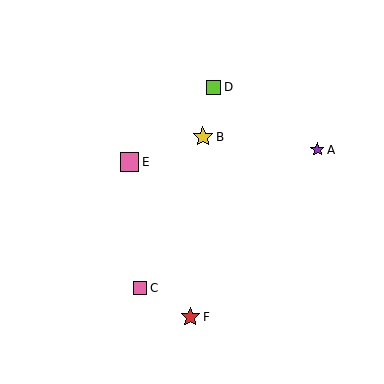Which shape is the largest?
The yellow star (labeled B) is the largest.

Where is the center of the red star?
The center of the red star is at (190, 317).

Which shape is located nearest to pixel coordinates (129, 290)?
The pink square (labeled C) at (140, 288) is nearest to that location.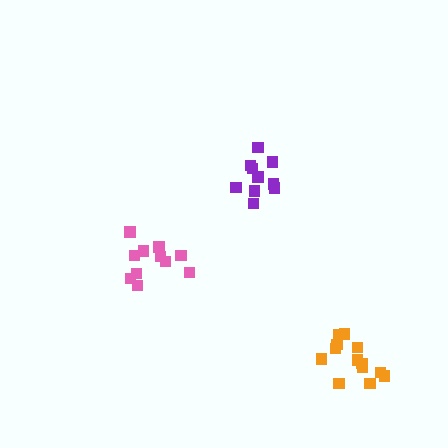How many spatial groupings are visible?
There are 3 spatial groupings.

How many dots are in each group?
Group 1: 10 dots, Group 2: 12 dots, Group 3: 13 dots (35 total).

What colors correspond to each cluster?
The clusters are colored: purple, pink, orange.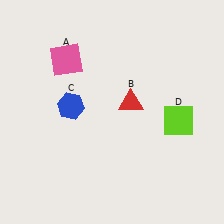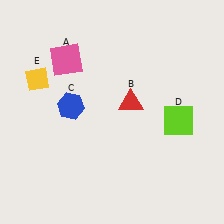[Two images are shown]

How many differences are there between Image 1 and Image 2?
There is 1 difference between the two images.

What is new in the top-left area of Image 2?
A yellow diamond (E) was added in the top-left area of Image 2.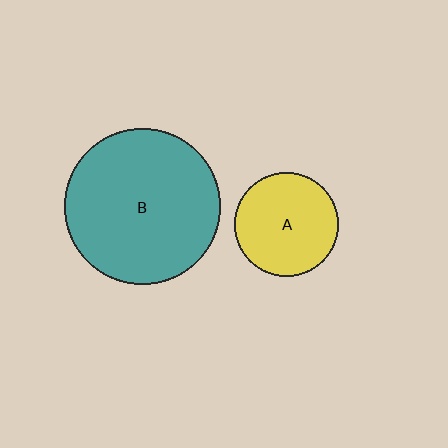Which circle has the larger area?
Circle B (teal).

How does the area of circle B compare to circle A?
Approximately 2.2 times.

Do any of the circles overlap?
No, none of the circles overlap.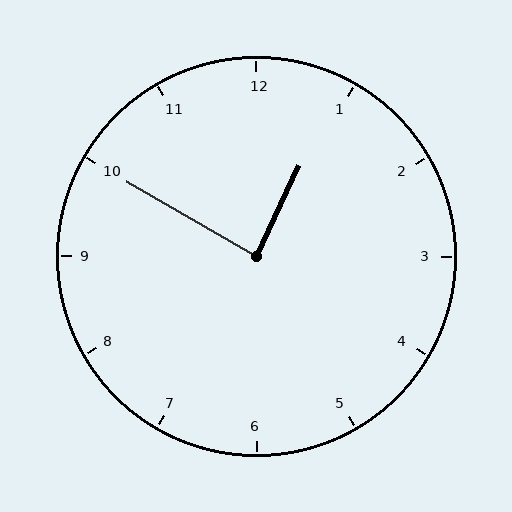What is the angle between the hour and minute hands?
Approximately 85 degrees.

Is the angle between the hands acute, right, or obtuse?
It is right.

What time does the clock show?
12:50.